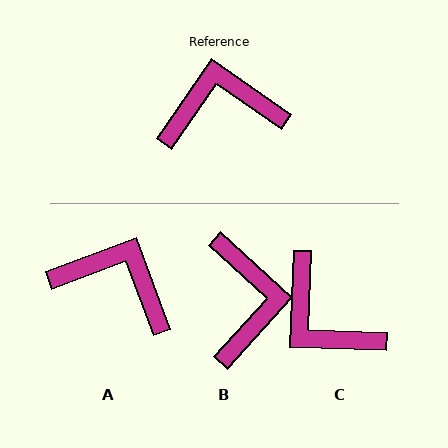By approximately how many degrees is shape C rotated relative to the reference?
Approximately 123 degrees counter-clockwise.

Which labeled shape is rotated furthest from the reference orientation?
C, about 123 degrees away.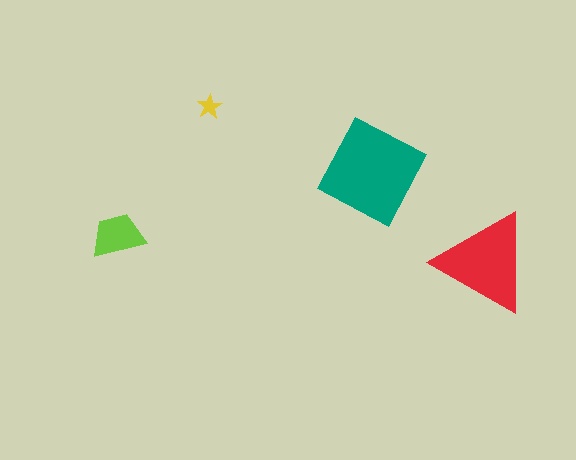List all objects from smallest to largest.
The yellow star, the lime trapezoid, the red triangle, the teal diamond.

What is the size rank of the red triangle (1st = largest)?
2nd.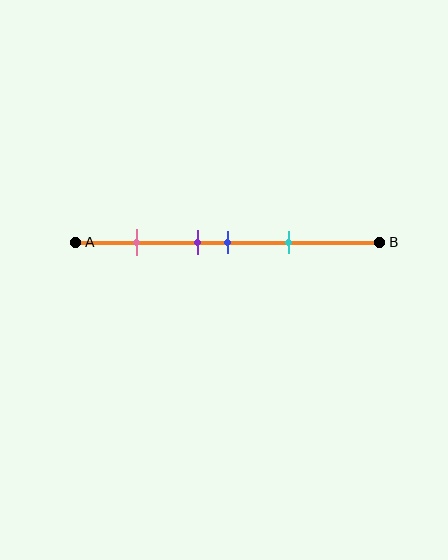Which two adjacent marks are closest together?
The purple and blue marks are the closest adjacent pair.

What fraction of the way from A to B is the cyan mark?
The cyan mark is approximately 70% (0.7) of the way from A to B.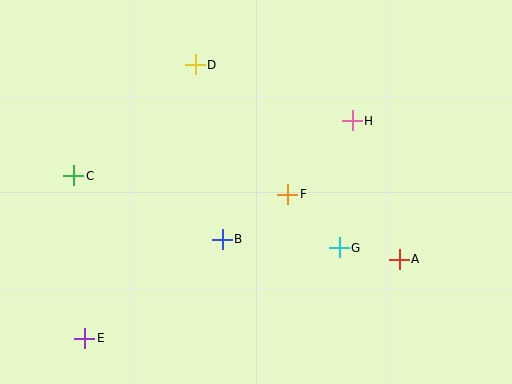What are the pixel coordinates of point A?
Point A is at (399, 259).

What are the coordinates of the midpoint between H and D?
The midpoint between H and D is at (274, 93).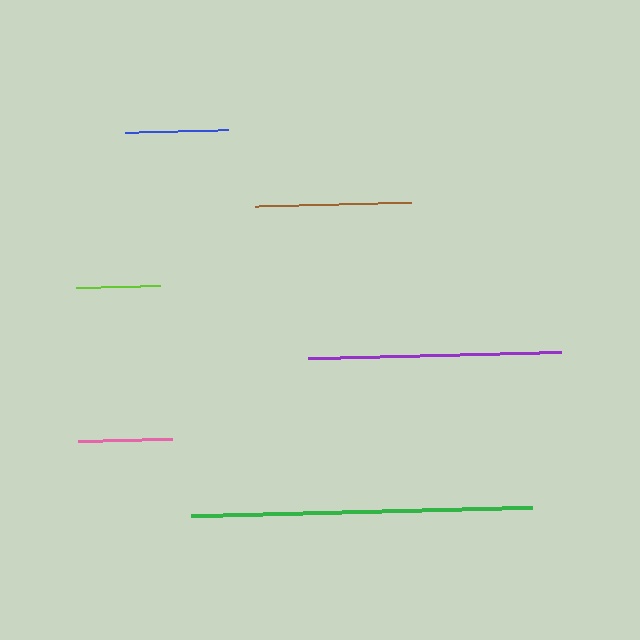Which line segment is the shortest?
The lime line is the shortest at approximately 84 pixels.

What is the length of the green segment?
The green segment is approximately 341 pixels long.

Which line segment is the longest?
The green line is the longest at approximately 341 pixels.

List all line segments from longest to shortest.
From longest to shortest: green, purple, brown, blue, pink, lime.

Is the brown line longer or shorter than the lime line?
The brown line is longer than the lime line.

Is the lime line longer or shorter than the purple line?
The purple line is longer than the lime line.